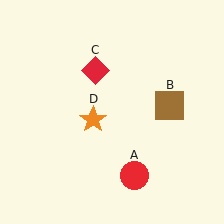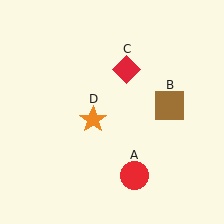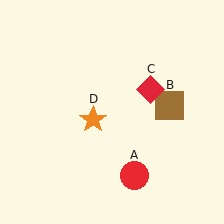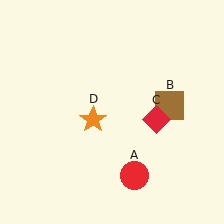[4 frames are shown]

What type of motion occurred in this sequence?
The red diamond (object C) rotated clockwise around the center of the scene.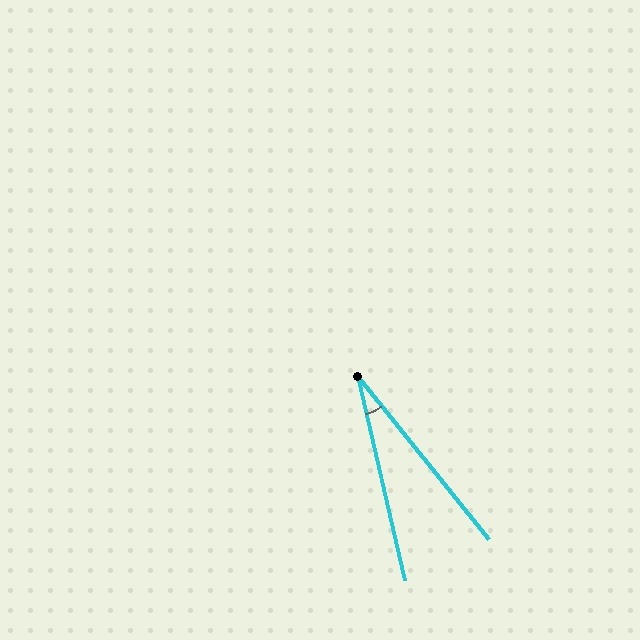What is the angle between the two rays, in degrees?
Approximately 26 degrees.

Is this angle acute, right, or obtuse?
It is acute.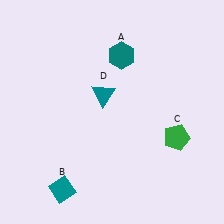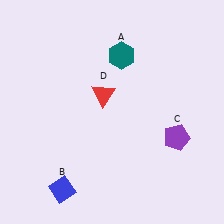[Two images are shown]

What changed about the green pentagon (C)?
In Image 1, C is green. In Image 2, it changed to purple.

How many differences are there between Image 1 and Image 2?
There are 3 differences between the two images.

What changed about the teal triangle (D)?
In Image 1, D is teal. In Image 2, it changed to red.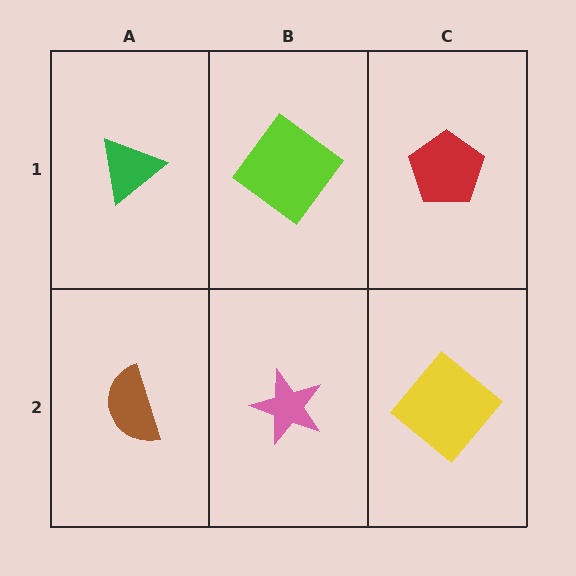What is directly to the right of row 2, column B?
A yellow diamond.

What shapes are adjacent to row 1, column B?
A pink star (row 2, column B), a green triangle (row 1, column A), a red pentagon (row 1, column C).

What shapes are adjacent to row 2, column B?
A lime diamond (row 1, column B), a brown semicircle (row 2, column A), a yellow diamond (row 2, column C).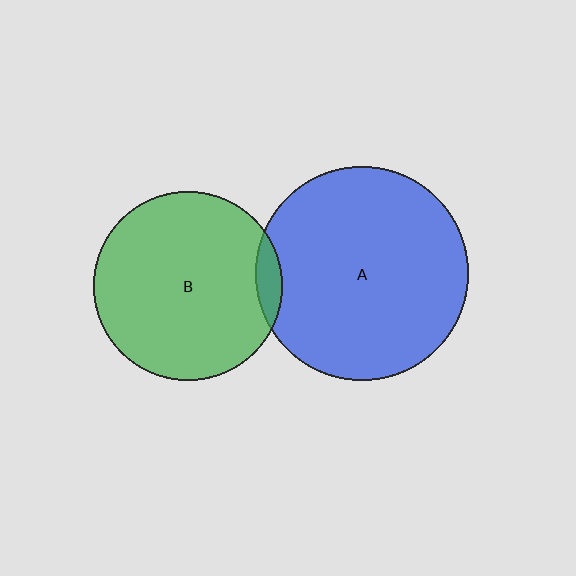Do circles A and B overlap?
Yes.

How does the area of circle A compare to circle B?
Approximately 1.3 times.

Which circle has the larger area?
Circle A (blue).